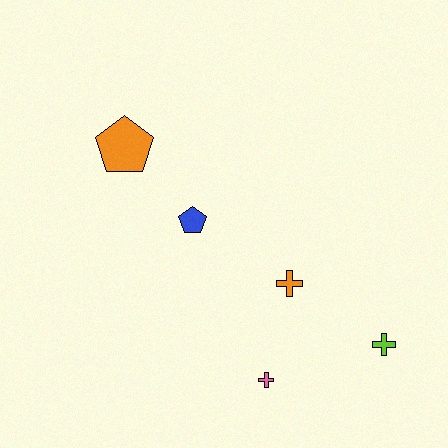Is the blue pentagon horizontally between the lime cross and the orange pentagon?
Yes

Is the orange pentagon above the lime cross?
Yes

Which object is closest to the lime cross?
The orange cross is closest to the lime cross.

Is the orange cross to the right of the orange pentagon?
Yes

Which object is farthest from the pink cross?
The orange pentagon is farthest from the pink cross.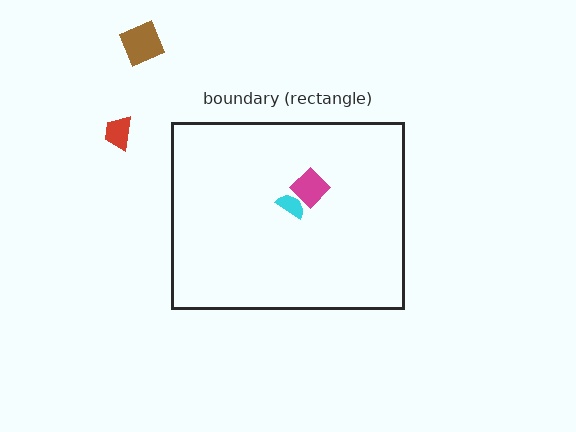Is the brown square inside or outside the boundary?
Outside.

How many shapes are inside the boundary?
2 inside, 2 outside.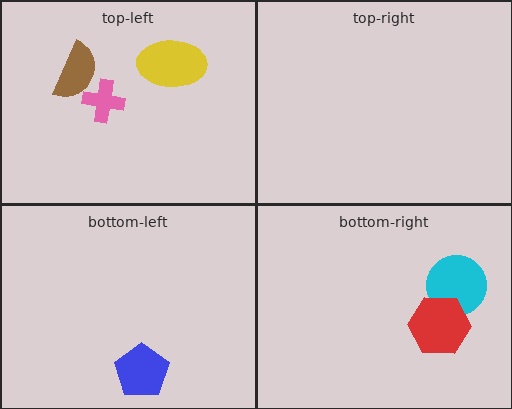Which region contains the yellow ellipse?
The top-left region.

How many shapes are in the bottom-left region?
1.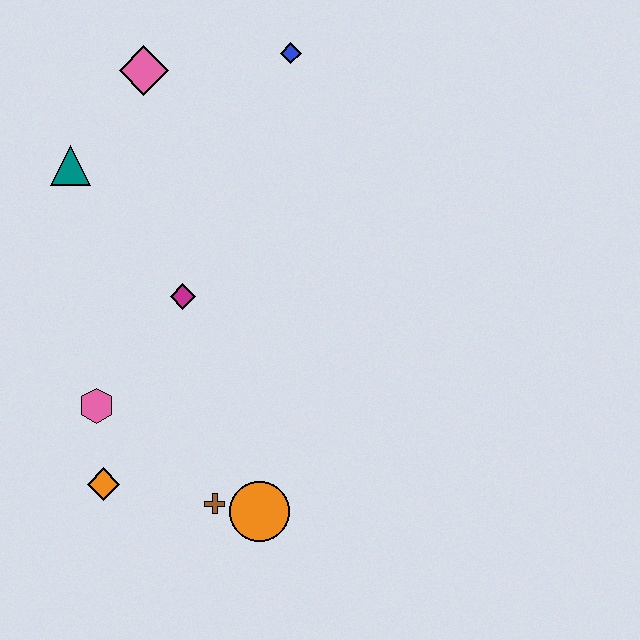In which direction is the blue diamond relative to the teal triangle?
The blue diamond is to the right of the teal triangle.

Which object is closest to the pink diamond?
The teal triangle is closest to the pink diamond.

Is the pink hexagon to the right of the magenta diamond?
No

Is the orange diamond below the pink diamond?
Yes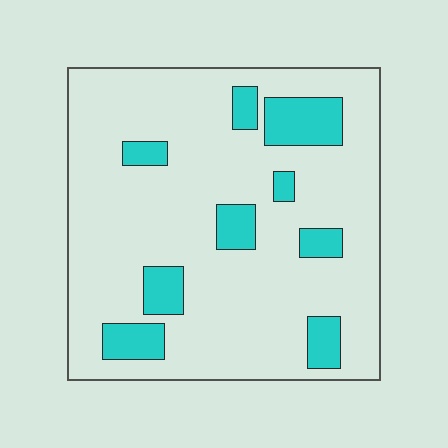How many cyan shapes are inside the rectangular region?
9.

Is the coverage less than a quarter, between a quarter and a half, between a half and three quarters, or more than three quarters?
Less than a quarter.